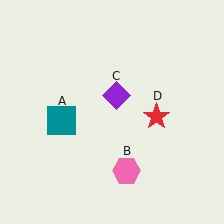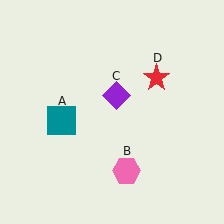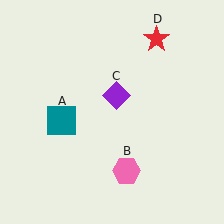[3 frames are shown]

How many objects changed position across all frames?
1 object changed position: red star (object D).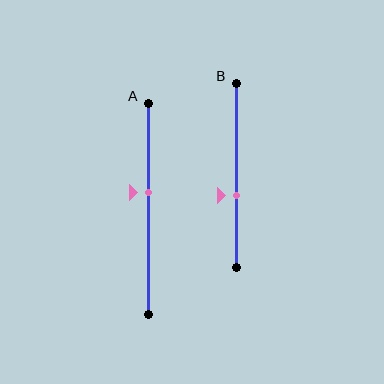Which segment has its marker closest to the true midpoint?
Segment A has its marker closest to the true midpoint.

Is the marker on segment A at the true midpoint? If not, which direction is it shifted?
No, the marker on segment A is shifted upward by about 7% of the segment length.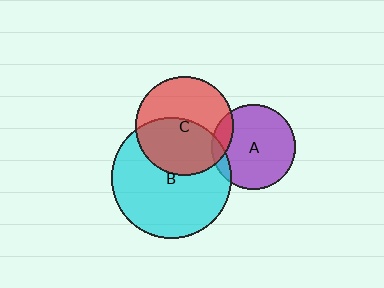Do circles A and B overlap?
Yes.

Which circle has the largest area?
Circle B (cyan).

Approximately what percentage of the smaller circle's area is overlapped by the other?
Approximately 10%.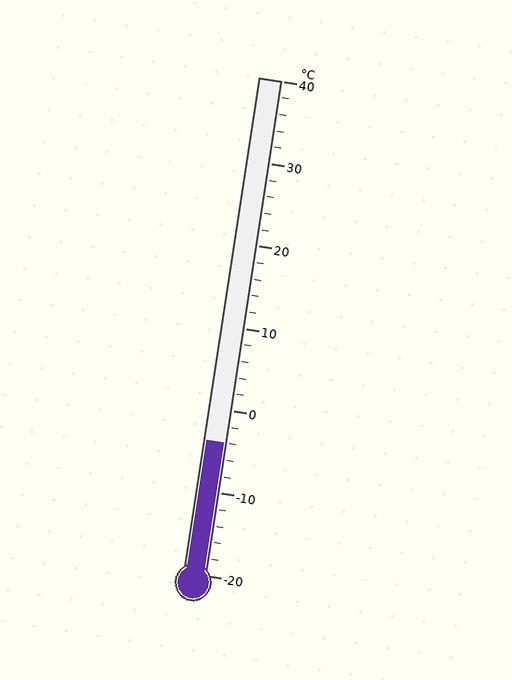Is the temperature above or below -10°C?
The temperature is above -10°C.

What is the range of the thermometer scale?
The thermometer scale ranges from -20°C to 40°C.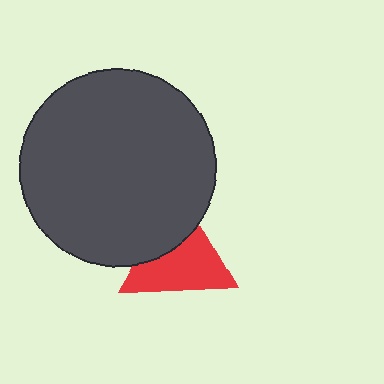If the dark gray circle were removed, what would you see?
You would see the complete red triangle.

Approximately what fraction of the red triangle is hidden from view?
Roughly 36% of the red triangle is hidden behind the dark gray circle.